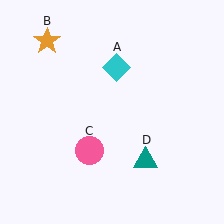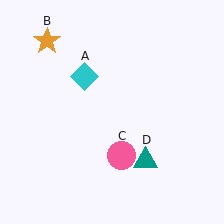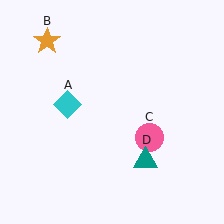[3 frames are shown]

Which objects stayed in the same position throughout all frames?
Orange star (object B) and teal triangle (object D) remained stationary.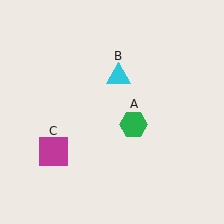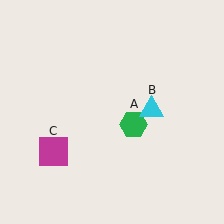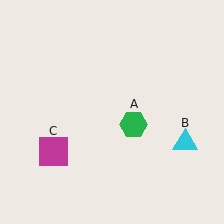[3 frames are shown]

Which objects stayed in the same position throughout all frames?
Green hexagon (object A) and magenta square (object C) remained stationary.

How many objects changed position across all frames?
1 object changed position: cyan triangle (object B).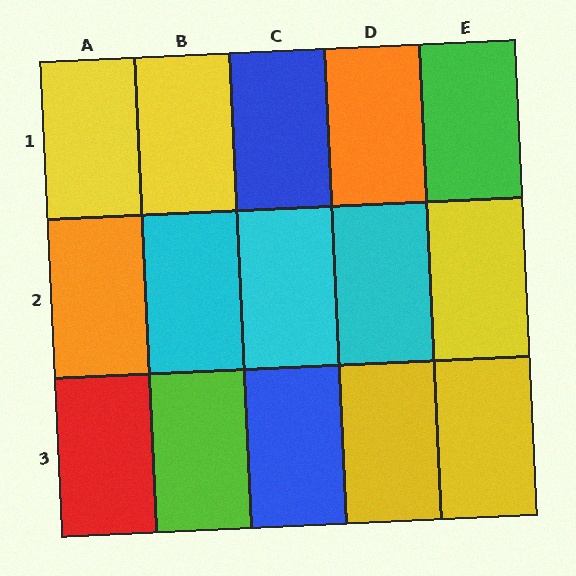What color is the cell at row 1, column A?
Yellow.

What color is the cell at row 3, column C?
Blue.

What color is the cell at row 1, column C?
Blue.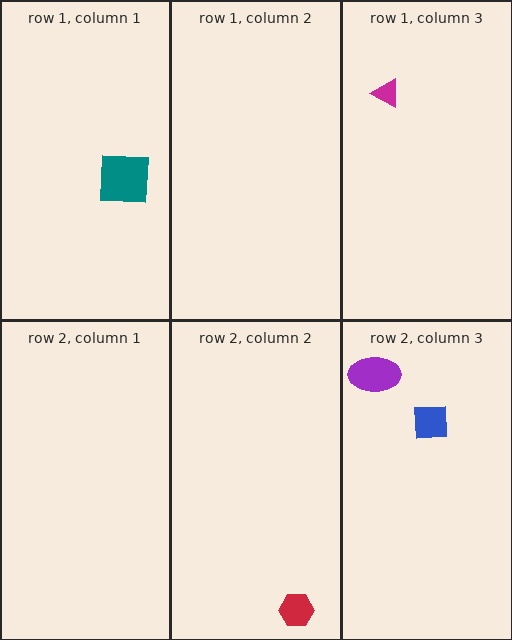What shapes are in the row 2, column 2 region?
The red hexagon.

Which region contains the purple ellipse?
The row 2, column 3 region.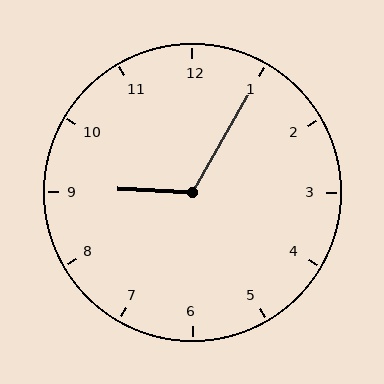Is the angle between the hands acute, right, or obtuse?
It is obtuse.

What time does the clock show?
9:05.